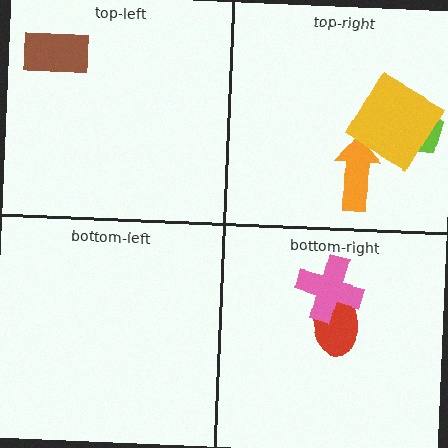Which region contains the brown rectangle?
The top-left region.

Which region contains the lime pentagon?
The top-right region.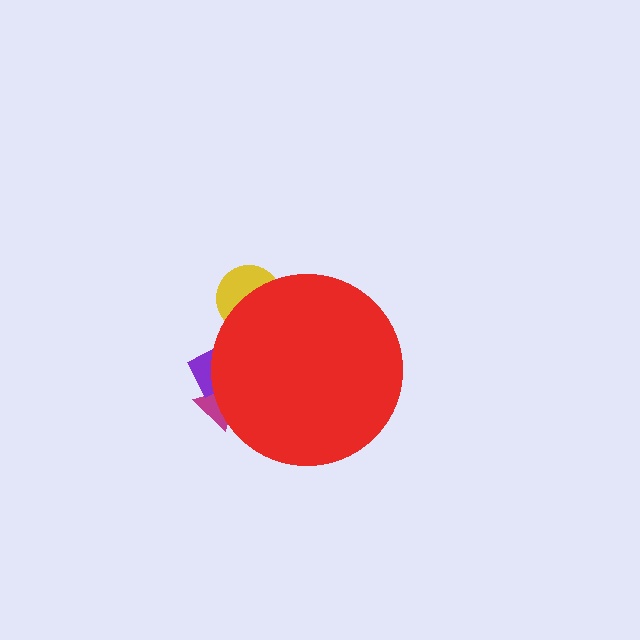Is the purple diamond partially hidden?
Yes, the purple diamond is partially hidden behind the red circle.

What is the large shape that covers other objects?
A red circle.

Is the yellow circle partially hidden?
Yes, the yellow circle is partially hidden behind the red circle.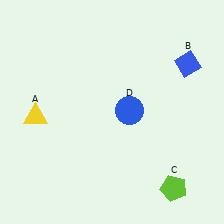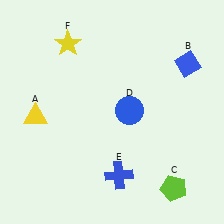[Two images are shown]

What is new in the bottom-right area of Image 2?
A blue cross (E) was added in the bottom-right area of Image 2.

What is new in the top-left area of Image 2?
A yellow star (F) was added in the top-left area of Image 2.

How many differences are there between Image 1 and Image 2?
There are 2 differences between the two images.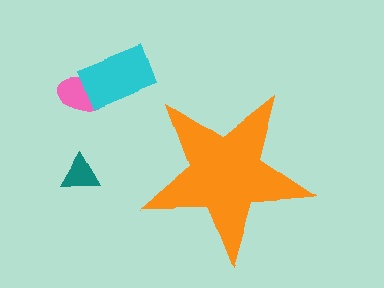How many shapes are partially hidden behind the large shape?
0 shapes are partially hidden.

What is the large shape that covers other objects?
An orange star.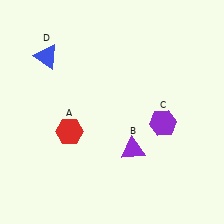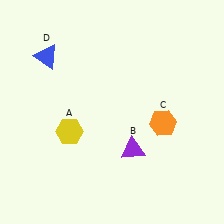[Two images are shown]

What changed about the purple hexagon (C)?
In Image 1, C is purple. In Image 2, it changed to orange.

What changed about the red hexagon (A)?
In Image 1, A is red. In Image 2, it changed to yellow.